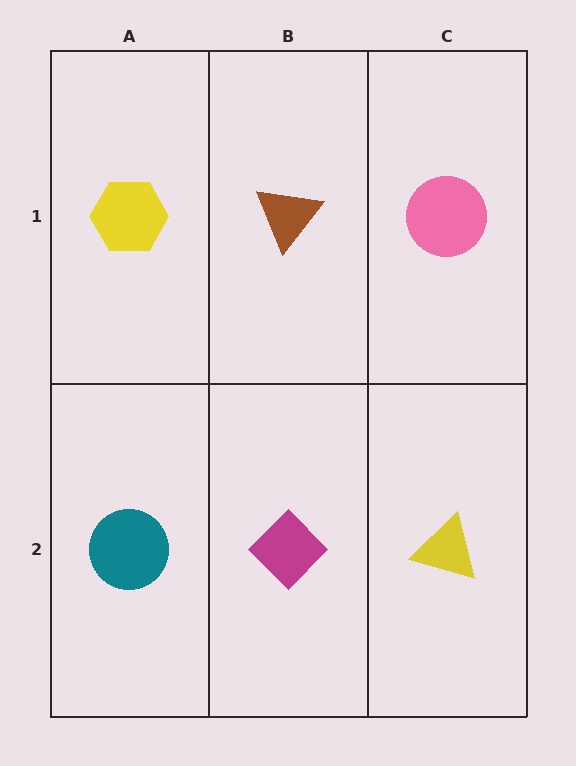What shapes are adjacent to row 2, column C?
A pink circle (row 1, column C), a magenta diamond (row 2, column B).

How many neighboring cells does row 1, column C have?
2.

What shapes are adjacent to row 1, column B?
A magenta diamond (row 2, column B), a yellow hexagon (row 1, column A), a pink circle (row 1, column C).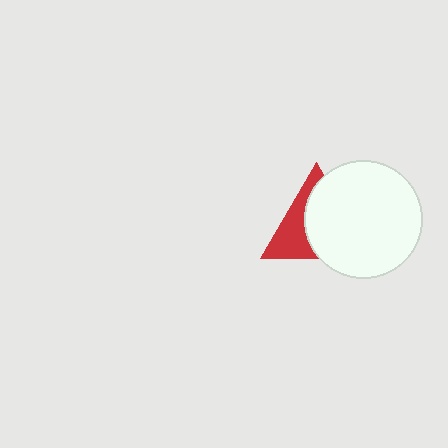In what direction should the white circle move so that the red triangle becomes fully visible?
The white circle should move right. That is the shortest direction to clear the overlap and leave the red triangle fully visible.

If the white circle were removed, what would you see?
You would see the complete red triangle.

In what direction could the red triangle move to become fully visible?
The red triangle could move left. That would shift it out from behind the white circle entirely.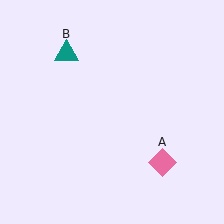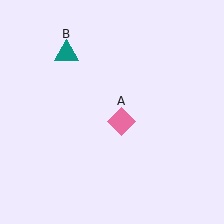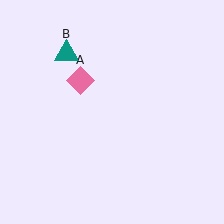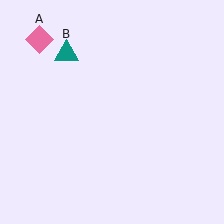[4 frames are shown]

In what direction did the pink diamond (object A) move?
The pink diamond (object A) moved up and to the left.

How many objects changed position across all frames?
1 object changed position: pink diamond (object A).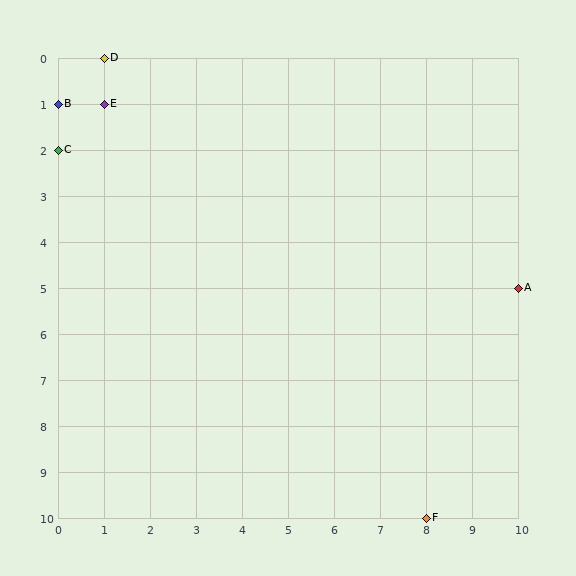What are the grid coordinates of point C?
Point C is at grid coordinates (0, 2).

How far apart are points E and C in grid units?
Points E and C are 1 column and 1 row apart (about 1.4 grid units diagonally).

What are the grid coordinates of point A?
Point A is at grid coordinates (10, 5).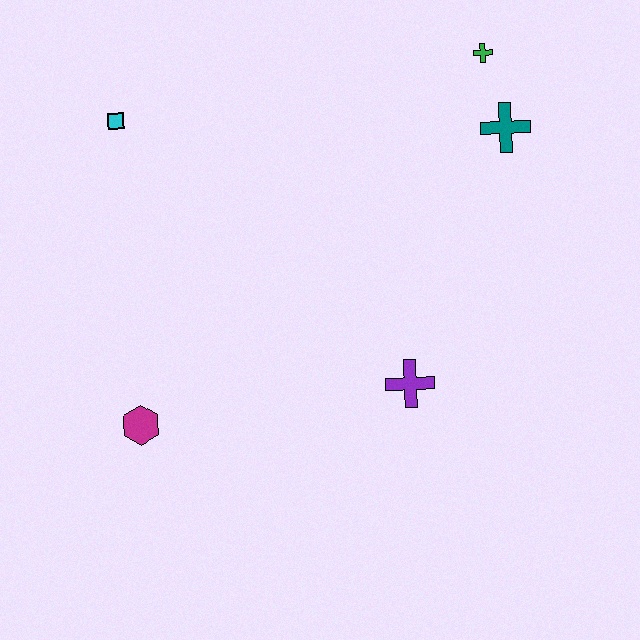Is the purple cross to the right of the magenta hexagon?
Yes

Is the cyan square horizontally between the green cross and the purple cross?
No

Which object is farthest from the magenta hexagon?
The green cross is farthest from the magenta hexagon.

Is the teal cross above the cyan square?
No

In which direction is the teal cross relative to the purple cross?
The teal cross is above the purple cross.